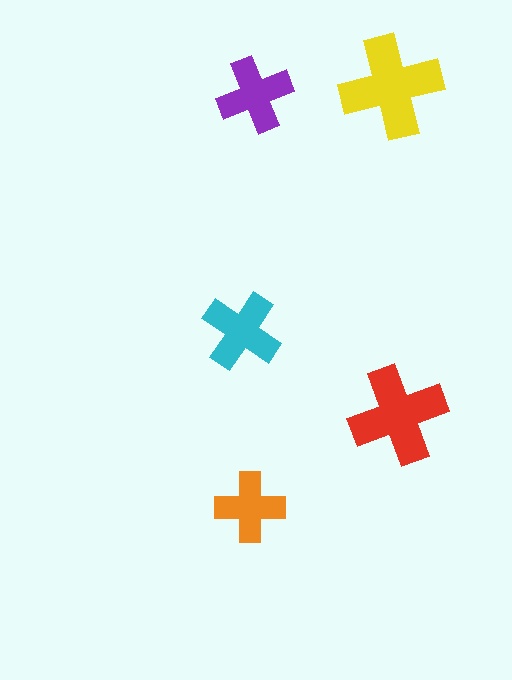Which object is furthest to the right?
The red cross is rightmost.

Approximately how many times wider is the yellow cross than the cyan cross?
About 1.5 times wider.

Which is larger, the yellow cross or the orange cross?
The yellow one.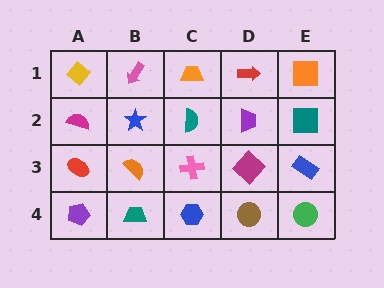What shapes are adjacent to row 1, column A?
A magenta semicircle (row 2, column A), a pink arrow (row 1, column B).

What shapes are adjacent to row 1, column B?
A blue star (row 2, column B), a yellow diamond (row 1, column A), an orange trapezoid (row 1, column C).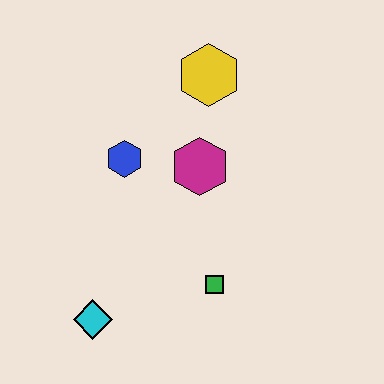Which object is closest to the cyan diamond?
The green square is closest to the cyan diamond.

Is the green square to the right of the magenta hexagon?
Yes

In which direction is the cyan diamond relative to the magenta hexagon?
The cyan diamond is below the magenta hexagon.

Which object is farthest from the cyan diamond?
The yellow hexagon is farthest from the cyan diamond.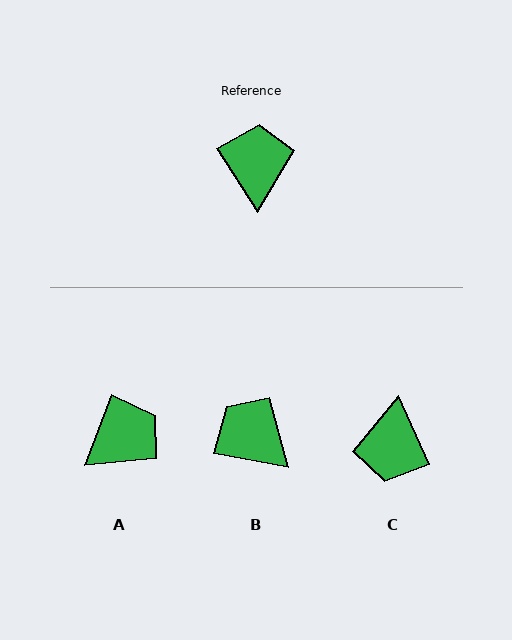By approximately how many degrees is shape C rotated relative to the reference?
Approximately 172 degrees counter-clockwise.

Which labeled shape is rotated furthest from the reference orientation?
C, about 172 degrees away.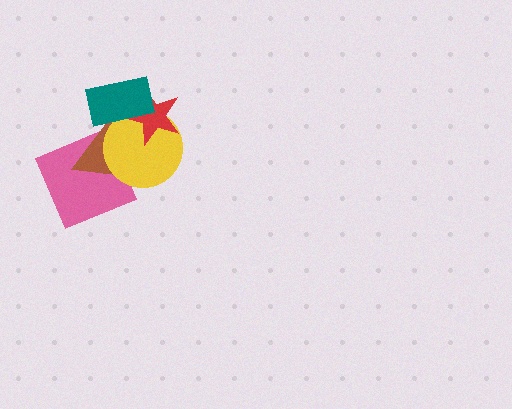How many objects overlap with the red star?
3 objects overlap with the red star.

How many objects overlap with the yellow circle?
4 objects overlap with the yellow circle.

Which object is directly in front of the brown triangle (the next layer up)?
The yellow circle is directly in front of the brown triangle.